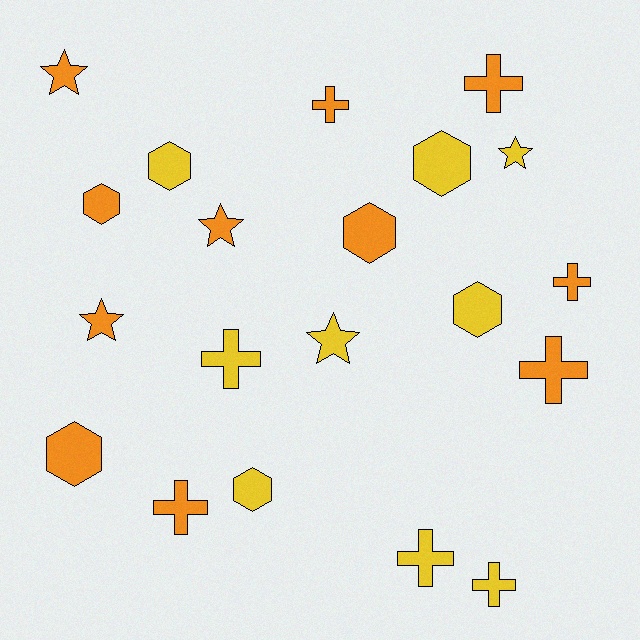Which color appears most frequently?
Orange, with 11 objects.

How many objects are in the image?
There are 20 objects.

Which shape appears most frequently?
Cross, with 8 objects.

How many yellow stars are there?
There are 2 yellow stars.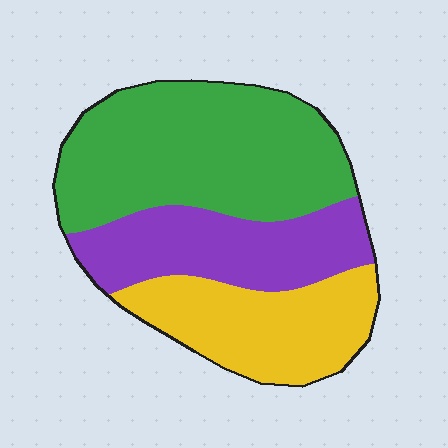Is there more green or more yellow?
Green.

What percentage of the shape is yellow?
Yellow takes up about one quarter (1/4) of the shape.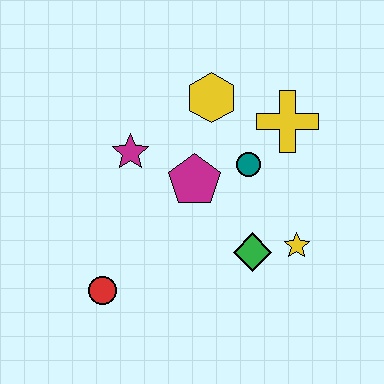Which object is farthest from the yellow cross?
The red circle is farthest from the yellow cross.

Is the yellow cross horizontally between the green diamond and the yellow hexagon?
No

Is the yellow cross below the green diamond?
No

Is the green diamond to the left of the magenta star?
No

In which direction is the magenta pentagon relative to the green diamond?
The magenta pentagon is above the green diamond.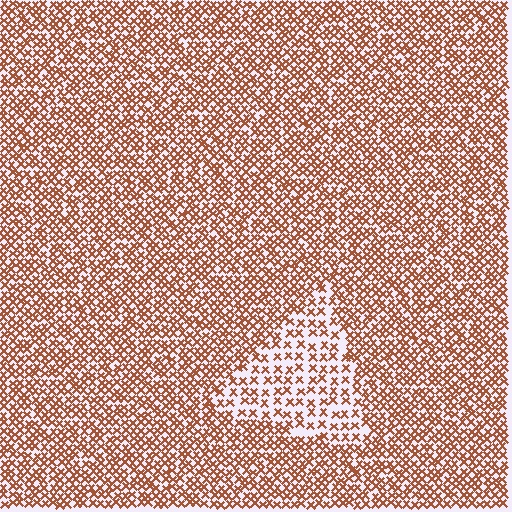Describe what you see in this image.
The image contains small brown elements arranged at two different densities. A triangle-shaped region is visible where the elements are less densely packed than the surrounding area.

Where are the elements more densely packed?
The elements are more densely packed outside the triangle boundary.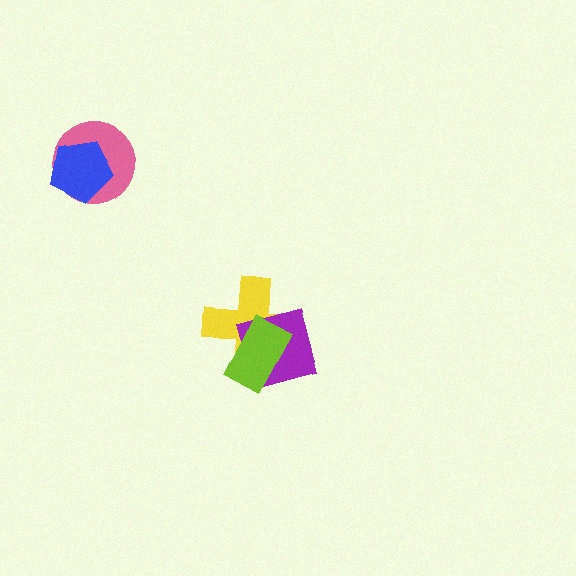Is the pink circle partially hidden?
Yes, it is partially covered by another shape.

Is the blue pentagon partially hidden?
No, no other shape covers it.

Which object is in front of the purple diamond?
The lime rectangle is in front of the purple diamond.